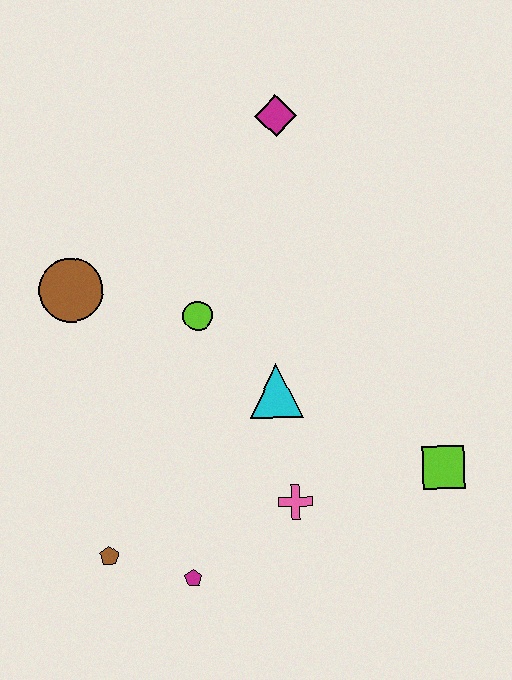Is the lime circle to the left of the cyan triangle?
Yes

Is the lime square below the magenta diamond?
Yes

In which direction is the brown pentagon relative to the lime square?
The brown pentagon is to the left of the lime square.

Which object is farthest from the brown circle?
The lime square is farthest from the brown circle.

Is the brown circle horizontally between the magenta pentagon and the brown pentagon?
No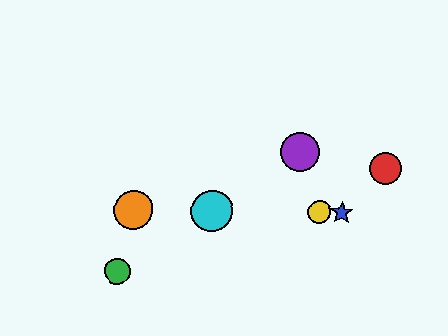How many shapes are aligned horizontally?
4 shapes (the blue star, the yellow circle, the orange circle, the cyan circle) are aligned horizontally.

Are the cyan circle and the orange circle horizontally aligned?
Yes, both are at y≈211.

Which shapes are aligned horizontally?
The blue star, the yellow circle, the orange circle, the cyan circle are aligned horizontally.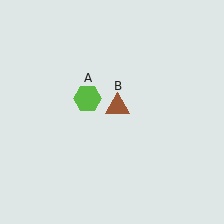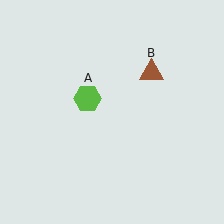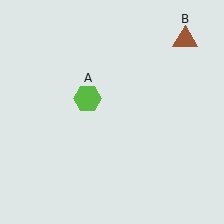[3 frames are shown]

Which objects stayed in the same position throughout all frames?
Lime hexagon (object A) remained stationary.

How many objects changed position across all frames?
1 object changed position: brown triangle (object B).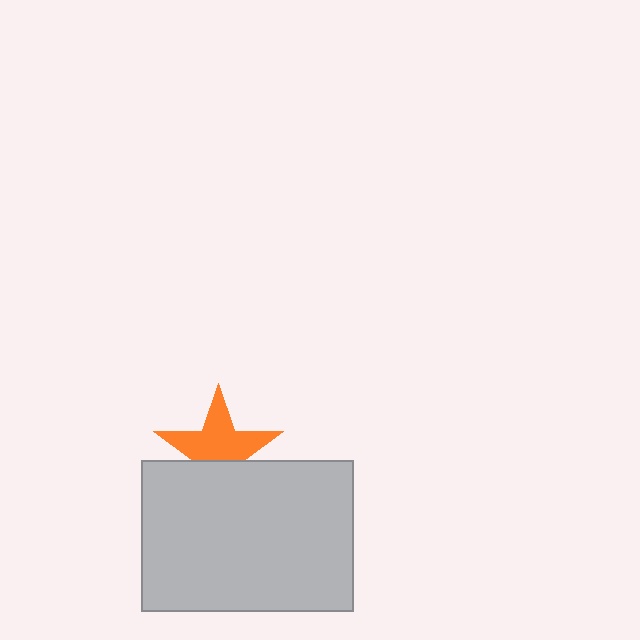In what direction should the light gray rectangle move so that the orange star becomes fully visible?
The light gray rectangle should move down. That is the shortest direction to clear the overlap and leave the orange star fully visible.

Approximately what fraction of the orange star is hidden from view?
Roughly 38% of the orange star is hidden behind the light gray rectangle.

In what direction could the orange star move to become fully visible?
The orange star could move up. That would shift it out from behind the light gray rectangle entirely.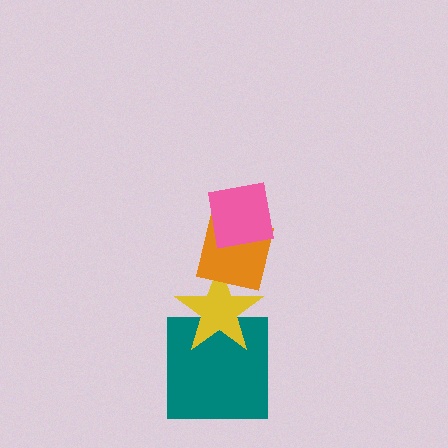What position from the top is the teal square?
The teal square is 4th from the top.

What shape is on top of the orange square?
The pink square is on top of the orange square.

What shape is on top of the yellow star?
The orange square is on top of the yellow star.